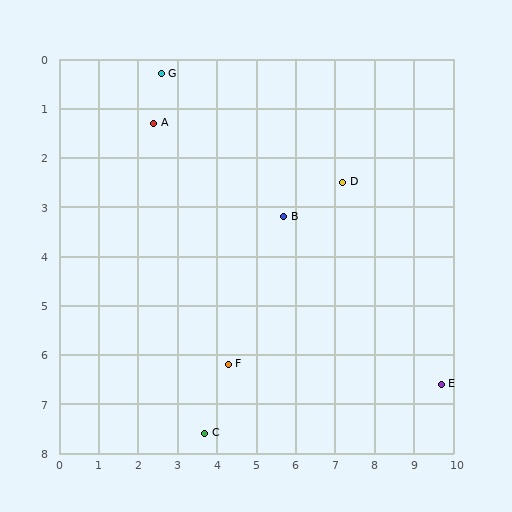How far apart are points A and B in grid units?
Points A and B are about 3.8 grid units apart.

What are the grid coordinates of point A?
Point A is at approximately (2.4, 1.3).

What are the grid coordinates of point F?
Point F is at approximately (4.3, 6.2).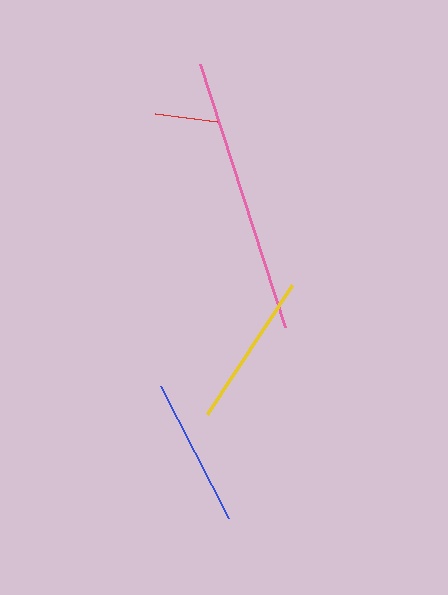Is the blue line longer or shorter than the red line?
The blue line is longer than the red line.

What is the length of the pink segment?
The pink segment is approximately 277 pixels long.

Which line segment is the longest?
The pink line is the longest at approximately 277 pixels.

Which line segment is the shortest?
The red line is the shortest at approximately 63 pixels.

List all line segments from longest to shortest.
From longest to shortest: pink, yellow, blue, red.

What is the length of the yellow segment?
The yellow segment is approximately 154 pixels long.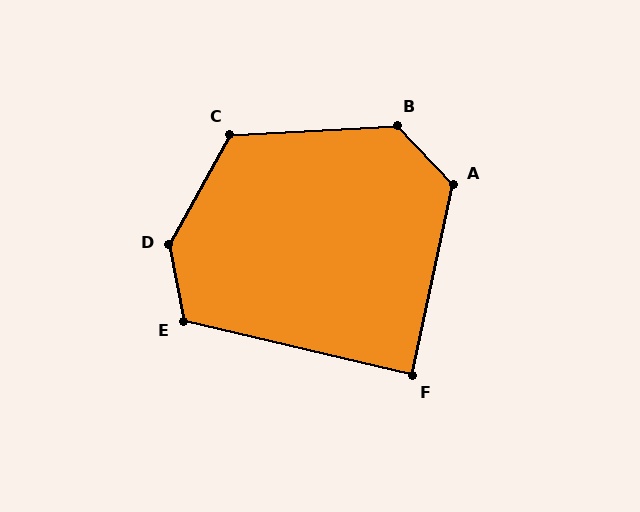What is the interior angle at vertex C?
Approximately 122 degrees (obtuse).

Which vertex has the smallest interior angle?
F, at approximately 89 degrees.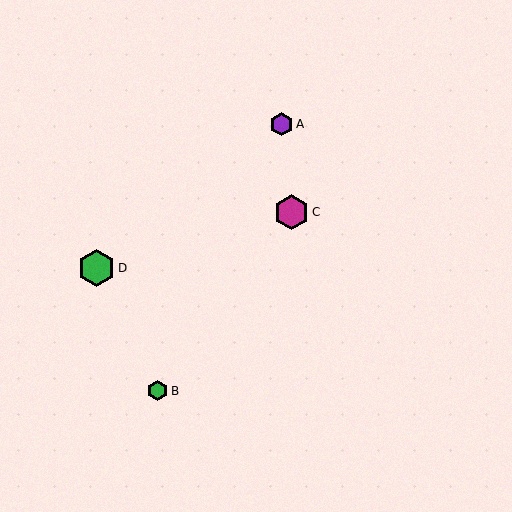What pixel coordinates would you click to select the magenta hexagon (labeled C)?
Click at (291, 212) to select the magenta hexagon C.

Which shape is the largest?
The green hexagon (labeled D) is the largest.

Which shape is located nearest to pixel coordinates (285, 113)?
The purple hexagon (labeled A) at (281, 124) is nearest to that location.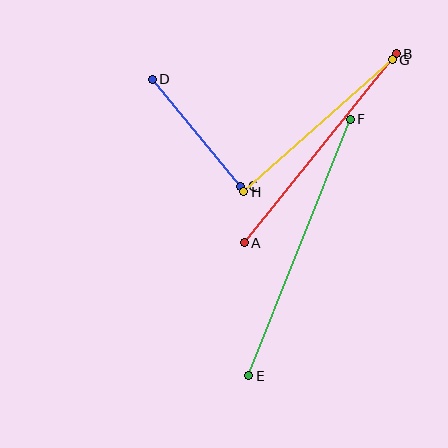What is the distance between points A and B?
The distance is approximately 242 pixels.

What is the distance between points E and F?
The distance is approximately 276 pixels.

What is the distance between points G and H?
The distance is approximately 199 pixels.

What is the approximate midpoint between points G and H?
The midpoint is at approximately (318, 126) pixels.